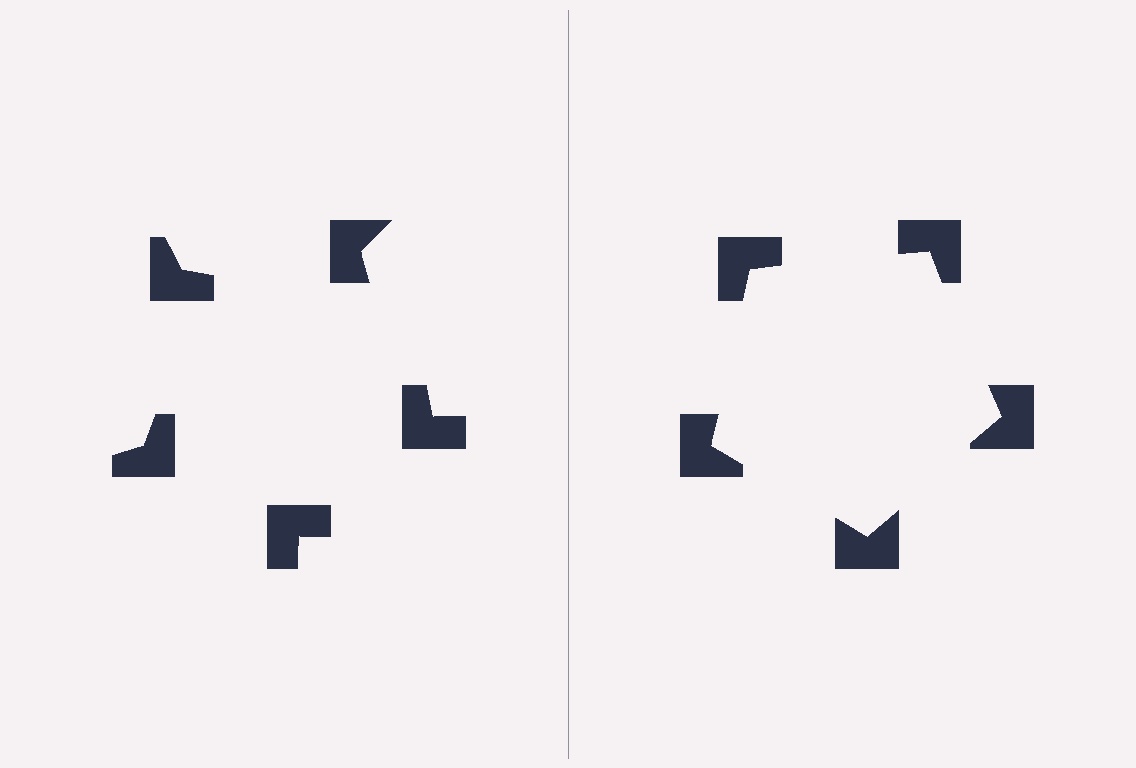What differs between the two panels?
The notched squares are positioned identically on both sides; only the wedge orientations differ. On the right they align to a pentagon; on the left they are misaligned.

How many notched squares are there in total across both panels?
10 — 5 on each side.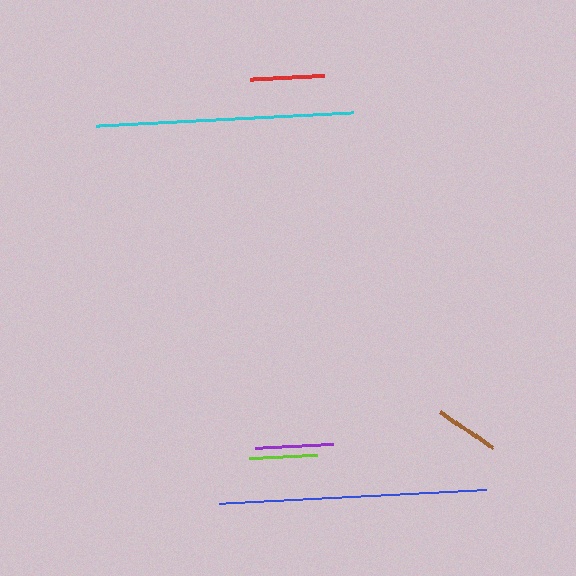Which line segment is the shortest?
The brown line is the shortest at approximately 64 pixels.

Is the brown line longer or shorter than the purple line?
The purple line is longer than the brown line.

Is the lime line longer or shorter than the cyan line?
The cyan line is longer than the lime line.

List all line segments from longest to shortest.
From longest to shortest: blue, cyan, purple, red, lime, brown.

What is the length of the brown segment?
The brown segment is approximately 64 pixels long.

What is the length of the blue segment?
The blue segment is approximately 267 pixels long.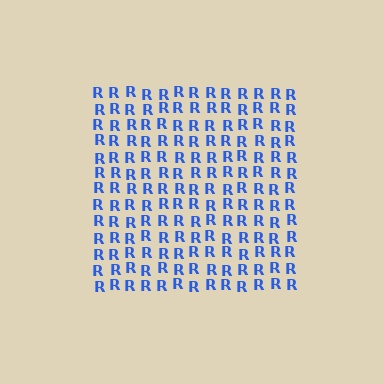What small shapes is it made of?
It is made of small letter R's.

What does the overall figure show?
The overall figure shows a square.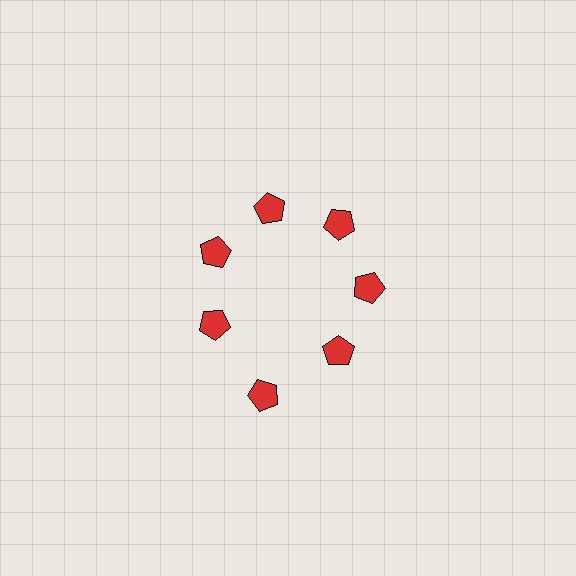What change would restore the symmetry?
The symmetry would be restored by moving it inward, back onto the ring so that all 7 pentagons sit at equal angles and equal distance from the center.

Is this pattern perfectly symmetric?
No. The 7 red pentagons are arranged in a ring, but one element near the 6 o'clock position is pushed outward from the center, breaking the 7-fold rotational symmetry.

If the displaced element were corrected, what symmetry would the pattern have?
It would have 7-fold rotational symmetry — the pattern would map onto itself every 51 degrees.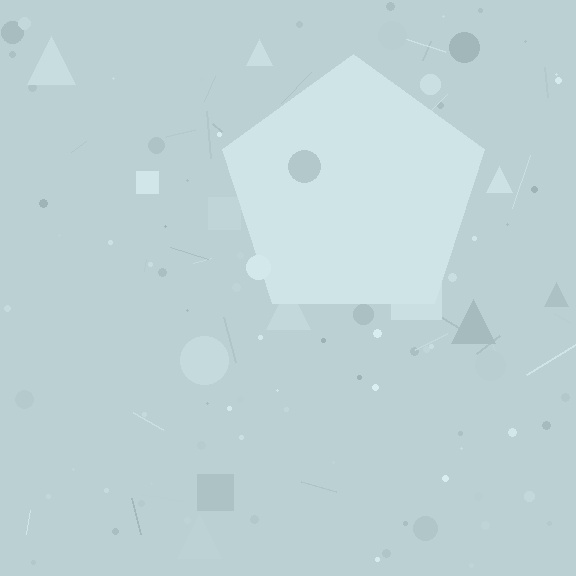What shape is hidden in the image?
A pentagon is hidden in the image.